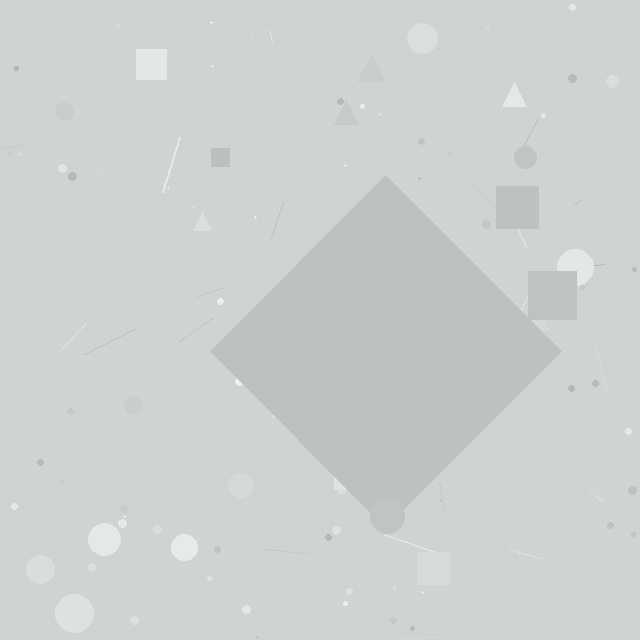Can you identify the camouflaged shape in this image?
The camouflaged shape is a diamond.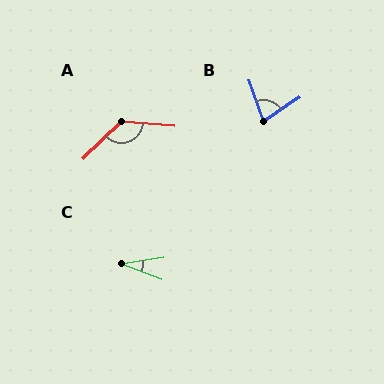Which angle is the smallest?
C, at approximately 30 degrees.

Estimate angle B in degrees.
Approximately 76 degrees.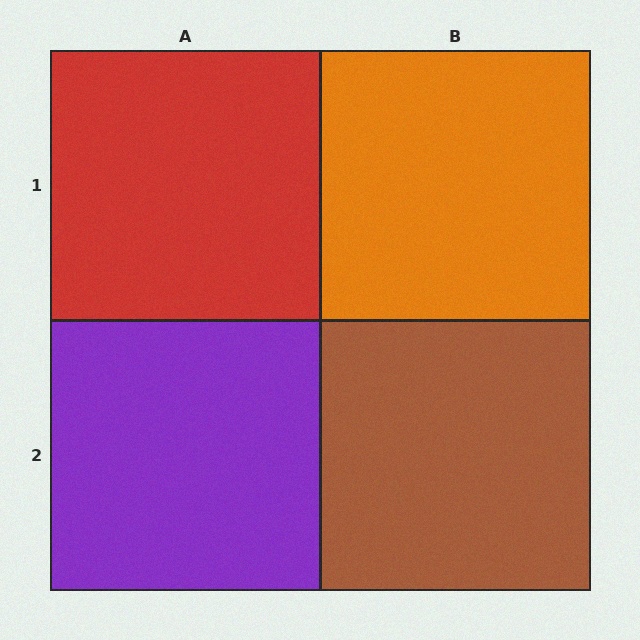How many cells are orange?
1 cell is orange.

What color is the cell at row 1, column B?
Orange.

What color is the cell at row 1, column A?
Red.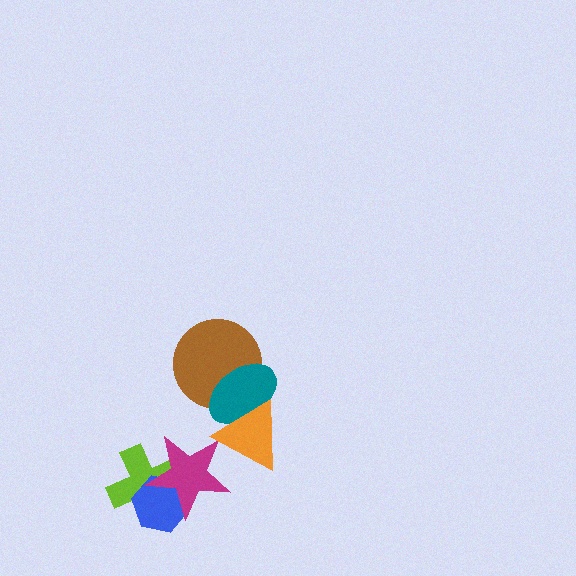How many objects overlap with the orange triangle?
2 objects overlap with the orange triangle.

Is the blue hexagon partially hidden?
Yes, it is partially covered by another shape.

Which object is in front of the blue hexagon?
The magenta star is in front of the blue hexagon.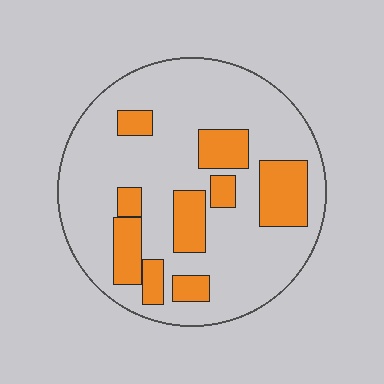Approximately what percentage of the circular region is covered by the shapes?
Approximately 25%.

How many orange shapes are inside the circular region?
9.